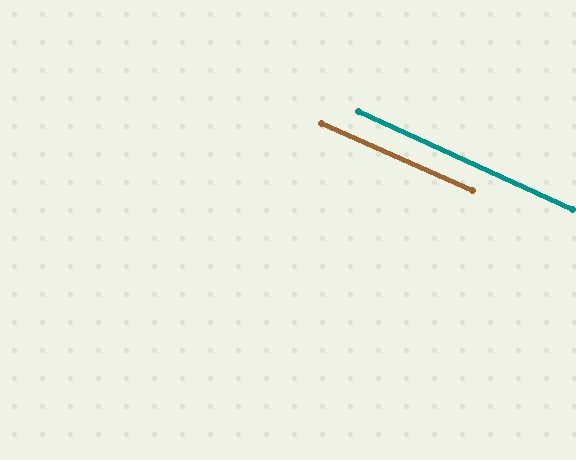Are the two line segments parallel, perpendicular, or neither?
Parallel — their directions differ by only 0.5°.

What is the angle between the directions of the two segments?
Approximately 1 degree.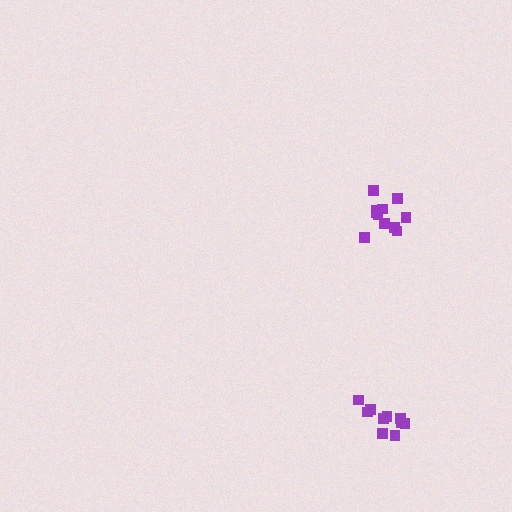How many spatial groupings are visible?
There are 2 spatial groupings.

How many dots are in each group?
Group 1: 12 dots, Group 2: 10 dots (22 total).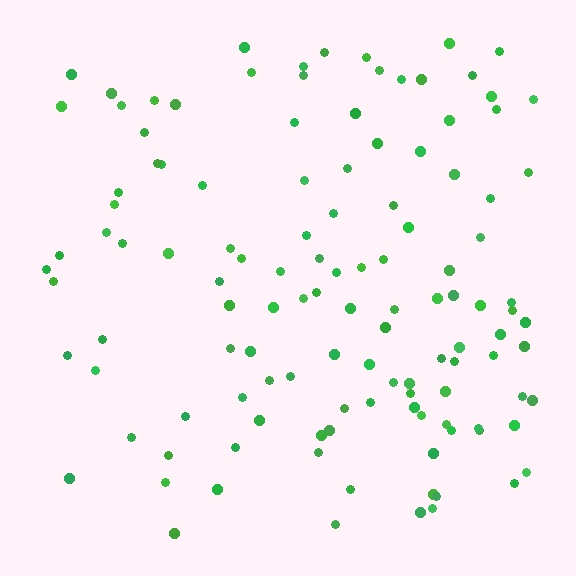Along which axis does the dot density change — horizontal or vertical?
Horizontal.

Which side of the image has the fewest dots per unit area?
The left.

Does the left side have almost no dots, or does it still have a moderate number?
Still a moderate number, just noticeably fewer than the right.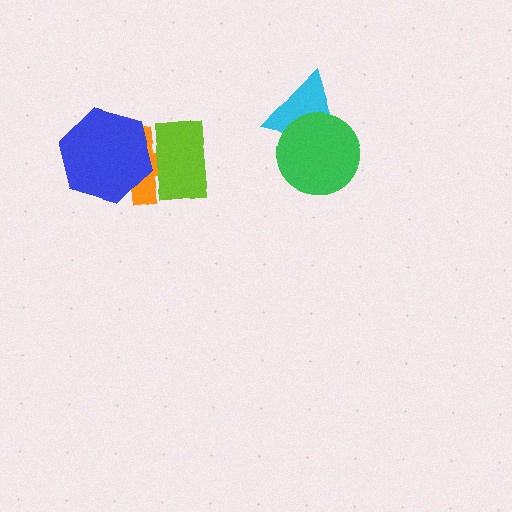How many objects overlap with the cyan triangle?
1 object overlaps with the cyan triangle.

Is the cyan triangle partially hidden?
Yes, it is partially covered by another shape.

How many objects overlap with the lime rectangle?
2 objects overlap with the lime rectangle.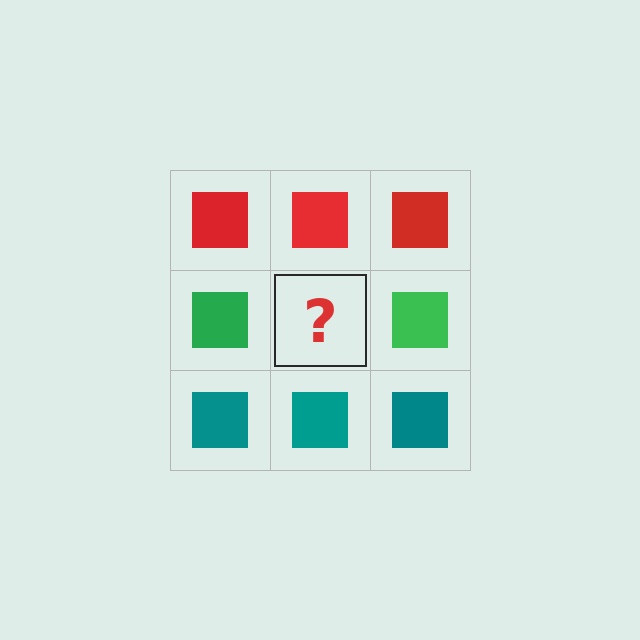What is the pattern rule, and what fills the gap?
The rule is that each row has a consistent color. The gap should be filled with a green square.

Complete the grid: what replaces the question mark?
The question mark should be replaced with a green square.